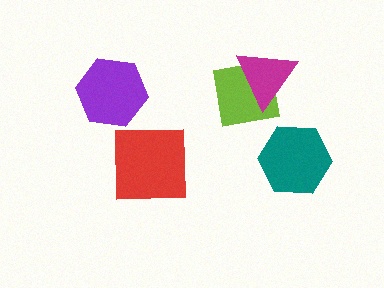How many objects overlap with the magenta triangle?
1 object overlaps with the magenta triangle.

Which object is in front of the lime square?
The magenta triangle is in front of the lime square.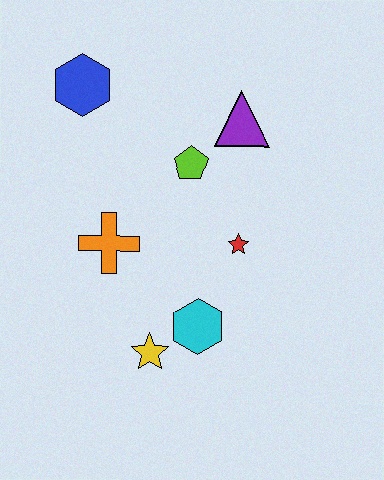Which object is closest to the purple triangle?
The lime pentagon is closest to the purple triangle.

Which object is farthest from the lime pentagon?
The yellow star is farthest from the lime pentagon.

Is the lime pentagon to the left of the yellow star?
No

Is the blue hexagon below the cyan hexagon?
No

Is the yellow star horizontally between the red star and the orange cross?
Yes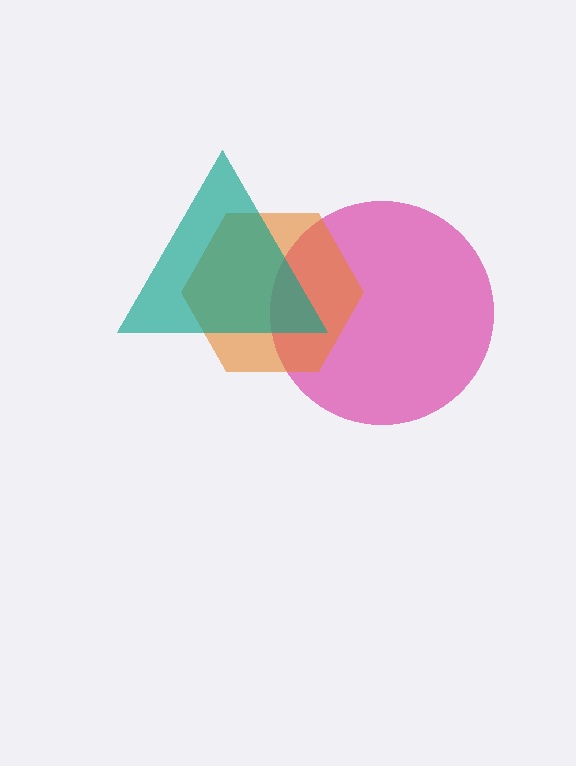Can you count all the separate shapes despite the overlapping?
Yes, there are 3 separate shapes.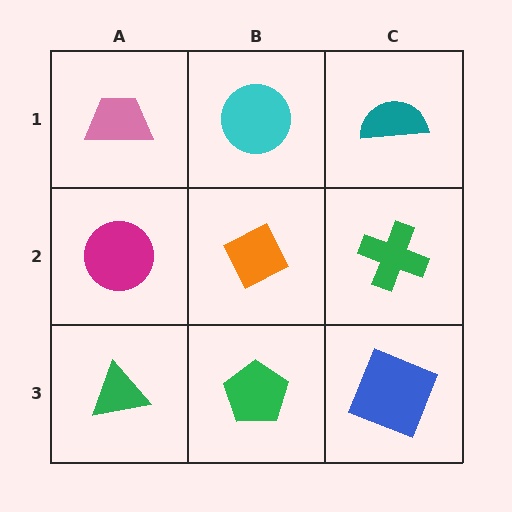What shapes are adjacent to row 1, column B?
An orange diamond (row 2, column B), a pink trapezoid (row 1, column A), a teal semicircle (row 1, column C).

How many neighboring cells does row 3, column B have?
3.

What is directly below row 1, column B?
An orange diamond.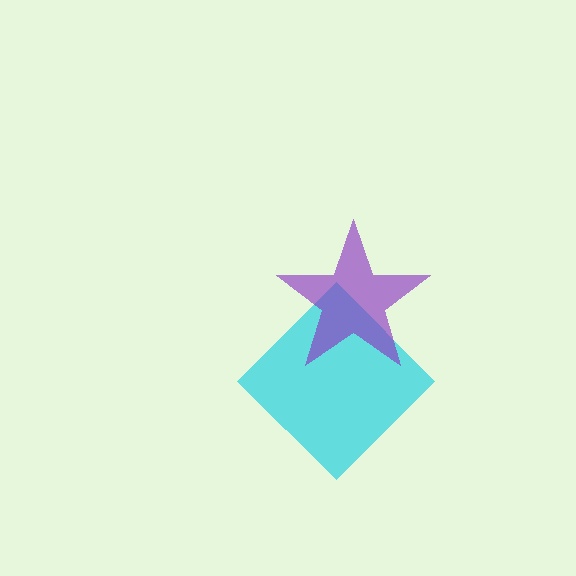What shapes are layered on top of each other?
The layered shapes are: a cyan diamond, a purple star.